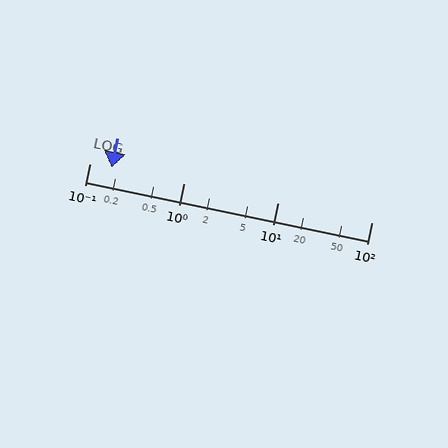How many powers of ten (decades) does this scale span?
The scale spans 3 decades, from 0.1 to 100.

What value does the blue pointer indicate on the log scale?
The pointer indicates approximately 0.17.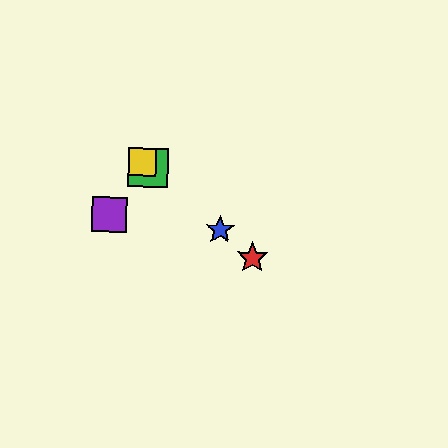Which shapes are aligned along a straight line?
The red star, the blue star, the green square, the yellow square are aligned along a straight line.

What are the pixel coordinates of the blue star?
The blue star is at (220, 230).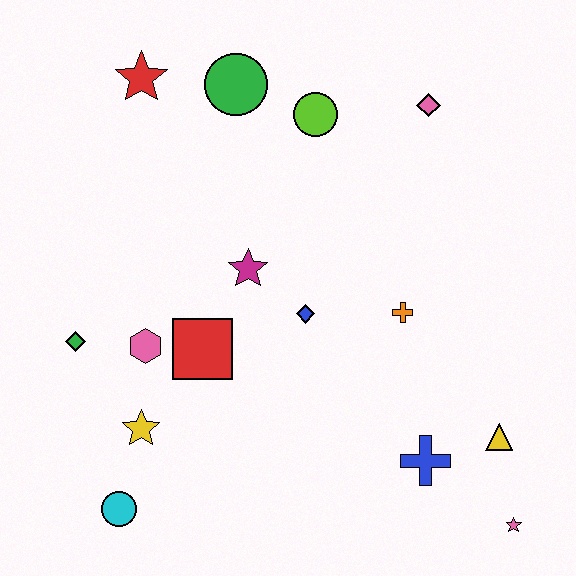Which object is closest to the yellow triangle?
The blue cross is closest to the yellow triangle.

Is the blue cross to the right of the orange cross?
Yes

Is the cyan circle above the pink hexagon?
No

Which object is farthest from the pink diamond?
The cyan circle is farthest from the pink diamond.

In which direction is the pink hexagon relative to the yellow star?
The pink hexagon is above the yellow star.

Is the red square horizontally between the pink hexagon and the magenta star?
Yes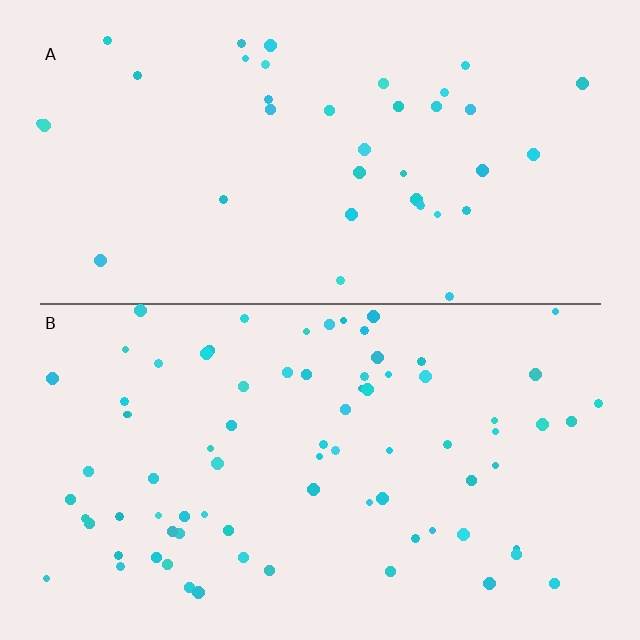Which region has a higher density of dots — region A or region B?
B (the bottom).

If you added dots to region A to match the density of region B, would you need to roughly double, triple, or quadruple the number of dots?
Approximately double.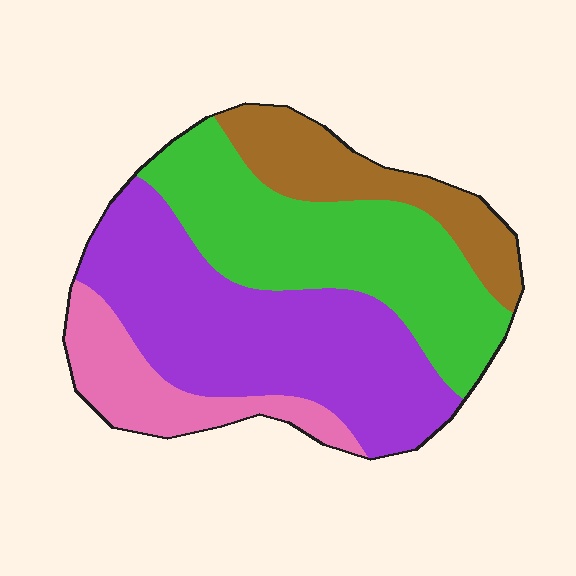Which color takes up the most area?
Purple, at roughly 40%.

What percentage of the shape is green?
Green covers around 30% of the shape.